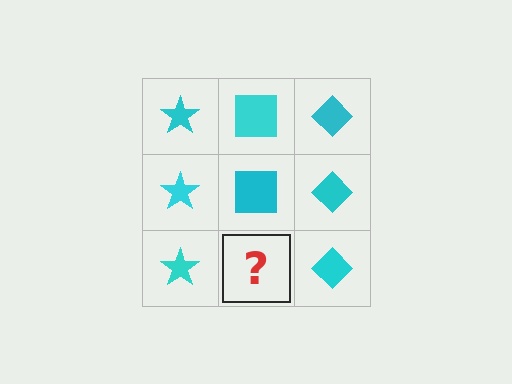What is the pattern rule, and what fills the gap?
The rule is that each column has a consistent shape. The gap should be filled with a cyan square.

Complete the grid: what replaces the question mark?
The question mark should be replaced with a cyan square.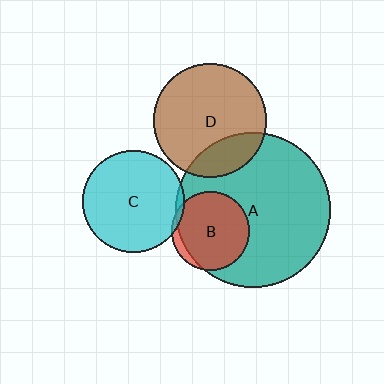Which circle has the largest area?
Circle A (teal).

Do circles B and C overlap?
Yes.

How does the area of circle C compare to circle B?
Approximately 1.7 times.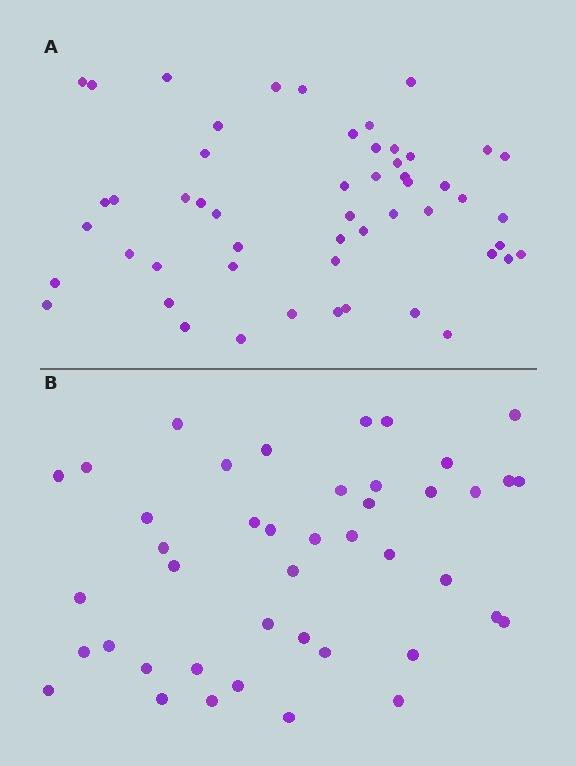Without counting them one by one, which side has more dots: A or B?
Region A (the top region) has more dots.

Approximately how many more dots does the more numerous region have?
Region A has roughly 10 or so more dots than region B.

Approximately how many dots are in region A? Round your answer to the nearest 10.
About 50 dots. (The exact count is 53, which rounds to 50.)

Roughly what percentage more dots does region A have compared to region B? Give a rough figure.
About 25% more.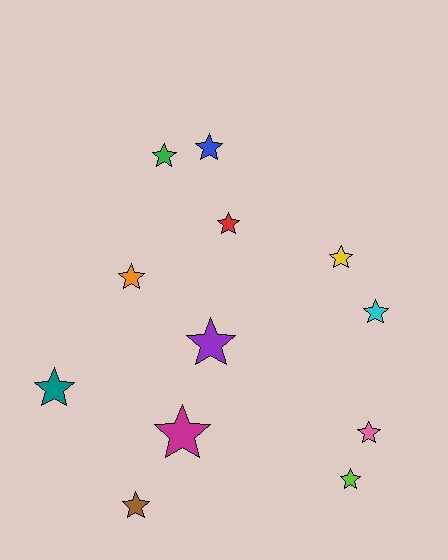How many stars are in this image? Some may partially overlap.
There are 12 stars.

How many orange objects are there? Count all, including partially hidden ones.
There is 1 orange object.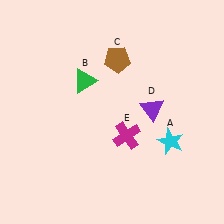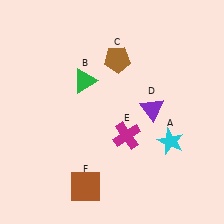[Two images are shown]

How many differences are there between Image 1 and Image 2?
There is 1 difference between the two images.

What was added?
A brown square (F) was added in Image 2.